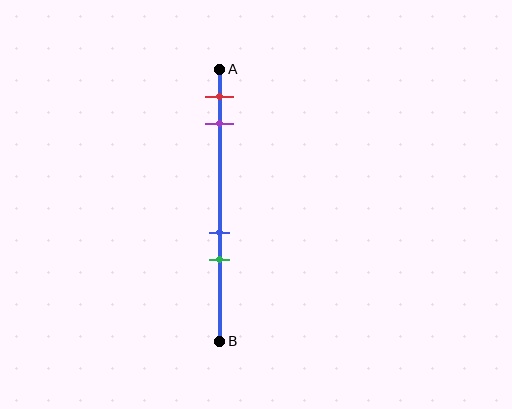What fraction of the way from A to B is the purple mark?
The purple mark is approximately 20% (0.2) of the way from A to B.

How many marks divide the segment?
There are 4 marks dividing the segment.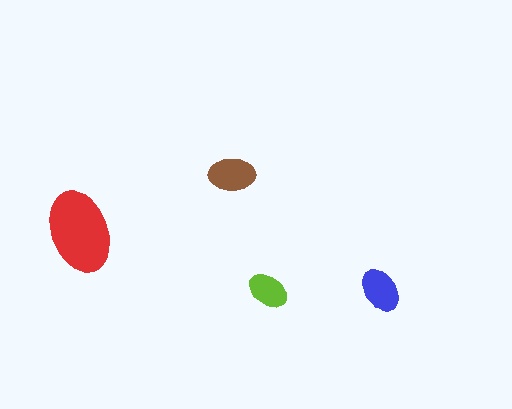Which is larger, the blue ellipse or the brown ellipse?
The brown one.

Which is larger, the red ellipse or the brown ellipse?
The red one.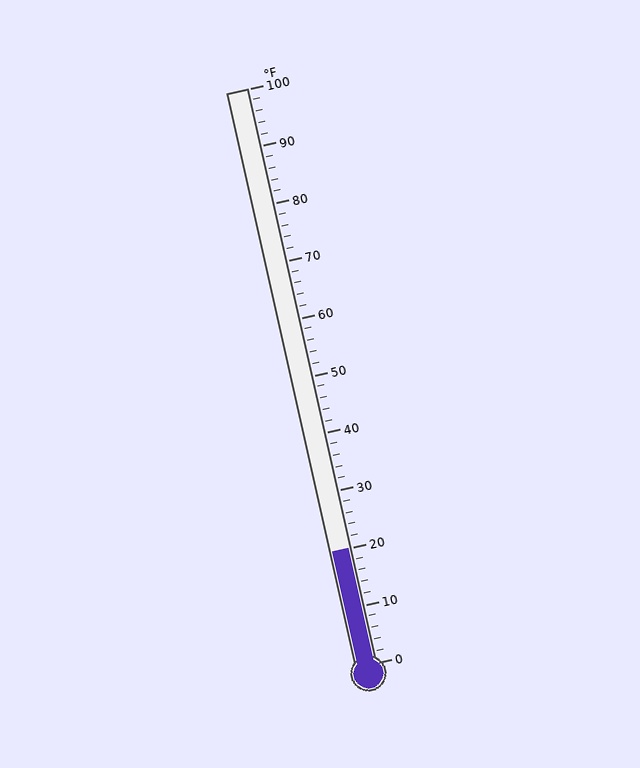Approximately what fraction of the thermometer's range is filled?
The thermometer is filled to approximately 20% of its range.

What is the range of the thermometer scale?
The thermometer scale ranges from 0°F to 100°F.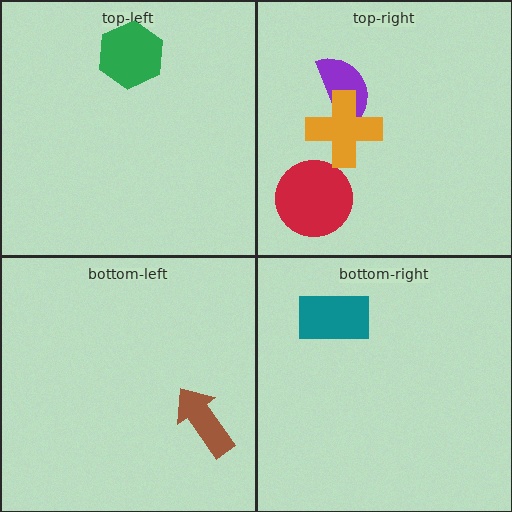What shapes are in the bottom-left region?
The brown arrow.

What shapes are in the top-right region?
The purple semicircle, the red circle, the orange cross.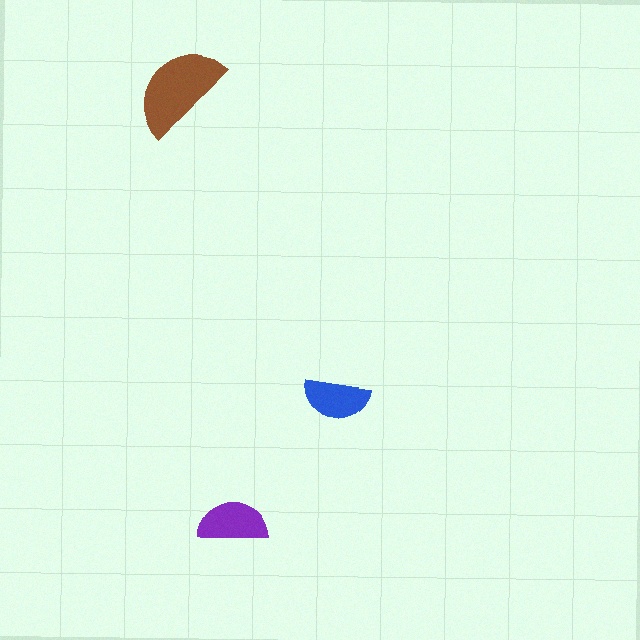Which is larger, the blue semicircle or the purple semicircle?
The purple one.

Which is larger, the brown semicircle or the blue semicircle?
The brown one.